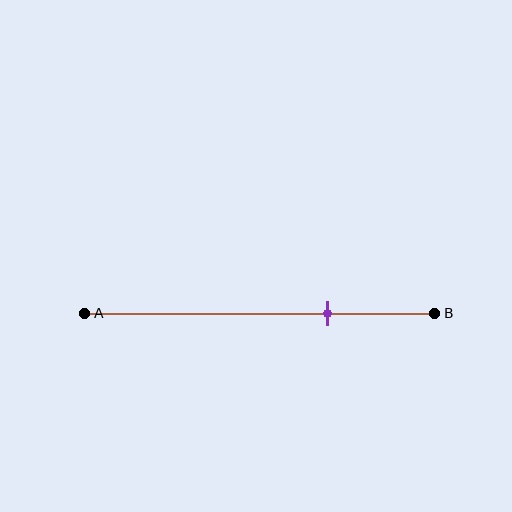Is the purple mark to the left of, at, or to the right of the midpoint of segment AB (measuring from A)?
The purple mark is to the right of the midpoint of segment AB.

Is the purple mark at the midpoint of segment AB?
No, the mark is at about 70% from A, not at the 50% midpoint.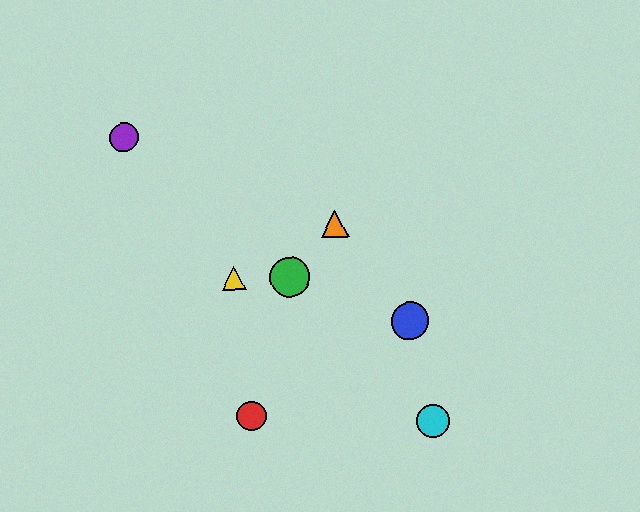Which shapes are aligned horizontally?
The green circle, the yellow triangle are aligned horizontally.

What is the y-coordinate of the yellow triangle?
The yellow triangle is at y≈278.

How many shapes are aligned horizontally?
2 shapes (the green circle, the yellow triangle) are aligned horizontally.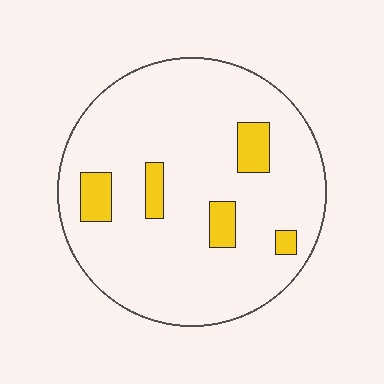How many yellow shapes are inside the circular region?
5.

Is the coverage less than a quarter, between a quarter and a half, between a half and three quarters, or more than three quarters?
Less than a quarter.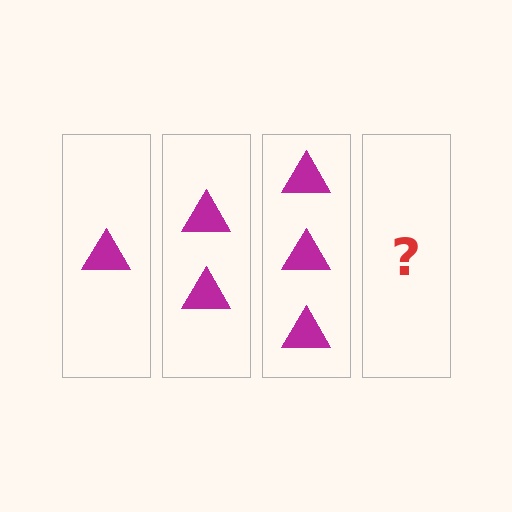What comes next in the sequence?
The next element should be 4 triangles.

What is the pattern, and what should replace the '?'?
The pattern is that each step adds one more triangle. The '?' should be 4 triangles.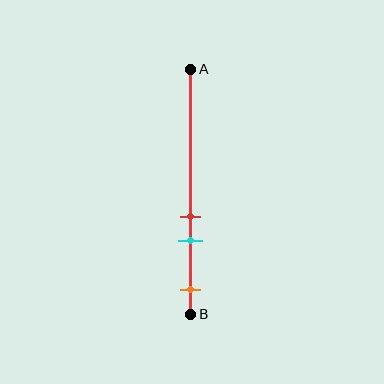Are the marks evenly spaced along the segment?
No, the marks are not evenly spaced.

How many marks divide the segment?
There are 3 marks dividing the segment.